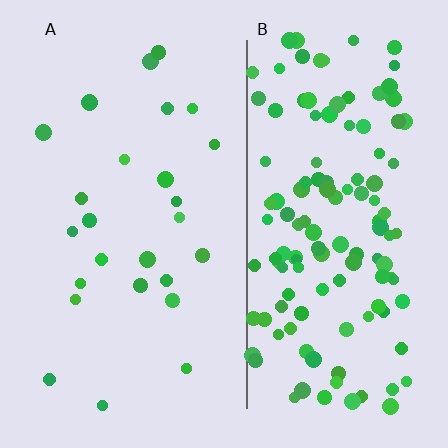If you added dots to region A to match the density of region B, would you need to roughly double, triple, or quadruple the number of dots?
Approximately quadruple.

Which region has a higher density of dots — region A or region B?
B (the right).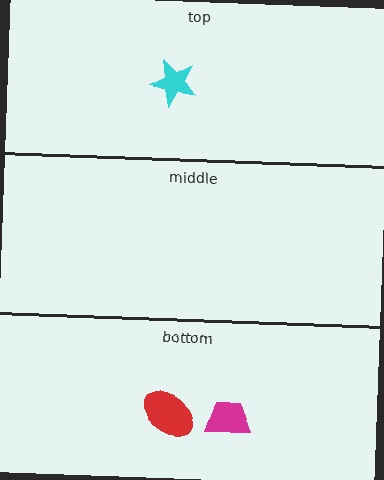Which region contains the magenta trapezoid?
The bottom region.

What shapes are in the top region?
The cyan star.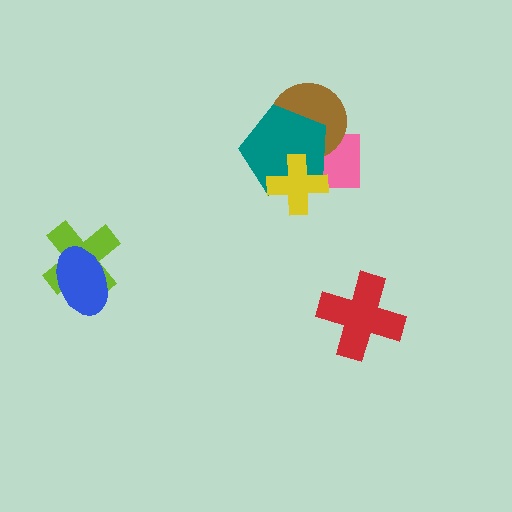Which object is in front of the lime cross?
The blue ellipse is in front of the lime cross.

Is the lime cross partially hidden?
Yes, it is partially covered by another shape.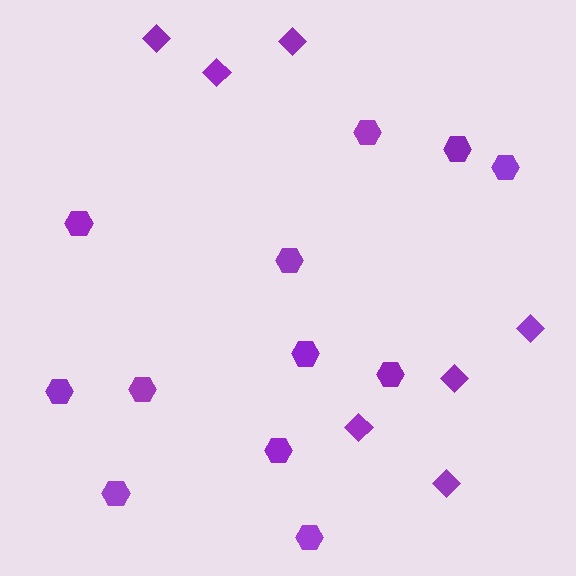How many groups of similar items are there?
There are 2 groups: one group of diamonds (7) and one group of hexagons (12).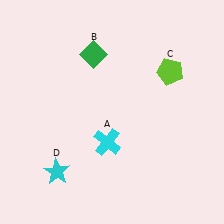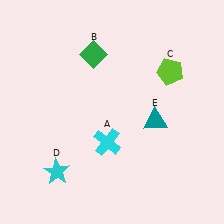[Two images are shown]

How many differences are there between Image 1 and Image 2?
There is 1 difference between the two images.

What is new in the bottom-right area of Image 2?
A teal triangle (E) was added in the bottom-right area of Image 2.